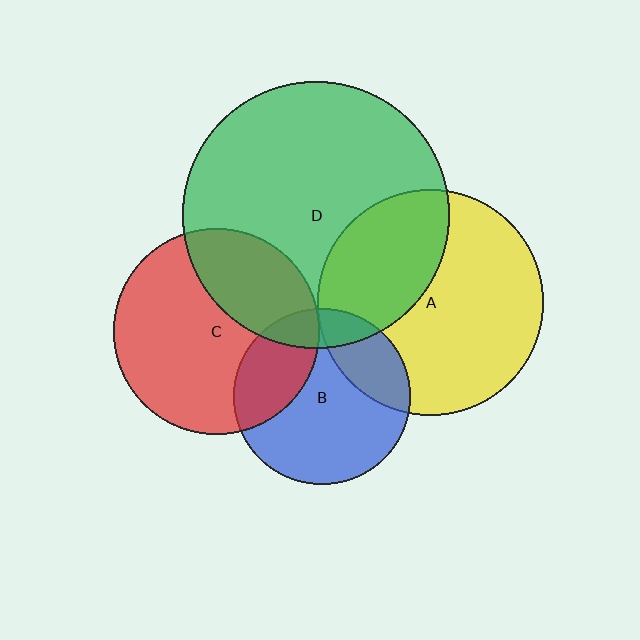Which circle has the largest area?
Circle D (green).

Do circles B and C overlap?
Yes.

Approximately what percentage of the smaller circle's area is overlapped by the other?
Approximately 25%.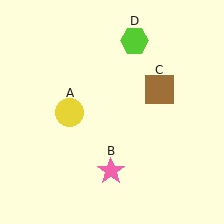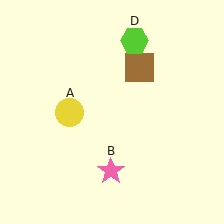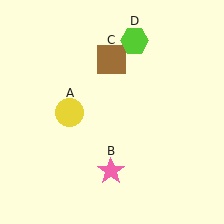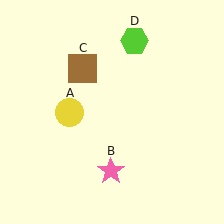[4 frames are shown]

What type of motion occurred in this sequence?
The brown square (object C) rotated counterclockwise around the center of the scene.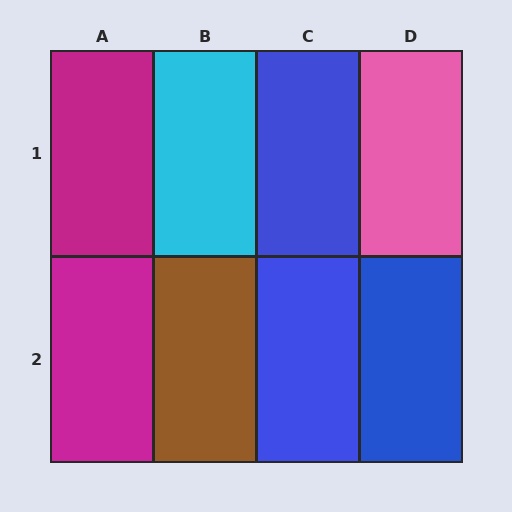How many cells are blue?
3 cells are blue.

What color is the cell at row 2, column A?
Magenta.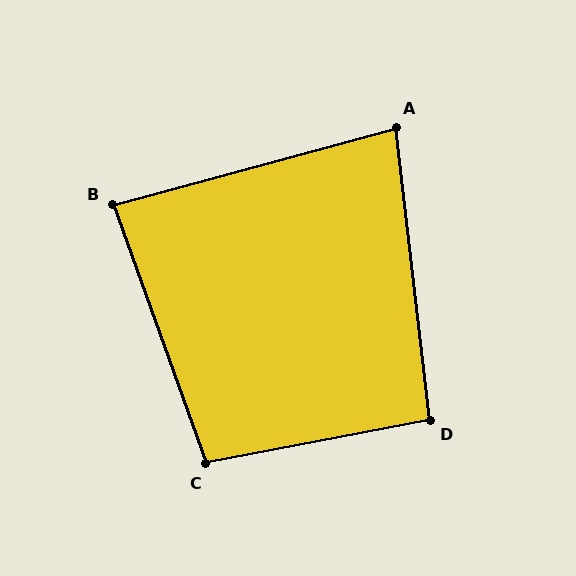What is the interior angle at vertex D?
Approximately 94 degrees (approximately right).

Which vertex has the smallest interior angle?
A, at approximately 81 degrees.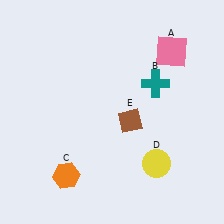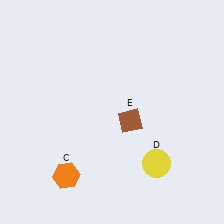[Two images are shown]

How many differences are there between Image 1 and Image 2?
There are 2 differences between the two images.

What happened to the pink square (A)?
The pink square (A) was removed in Image 2. It was in the top-right area of Image 1.